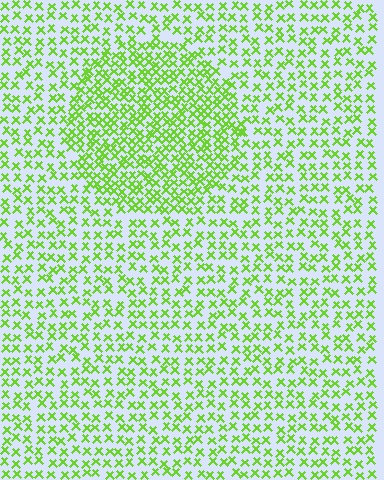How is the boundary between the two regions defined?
The boundary is defined by a change in element density (approximately 1.8x ratio). All elements are the same color, size, and shape.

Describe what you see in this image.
The image contains small lime elements arranged at two different densities. A circle-shaped region is visible where the elements are more densely packed than the surrounding area.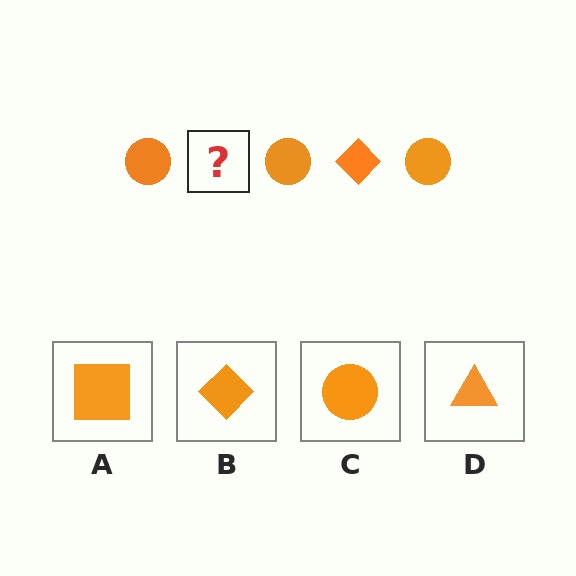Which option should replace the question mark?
Option B.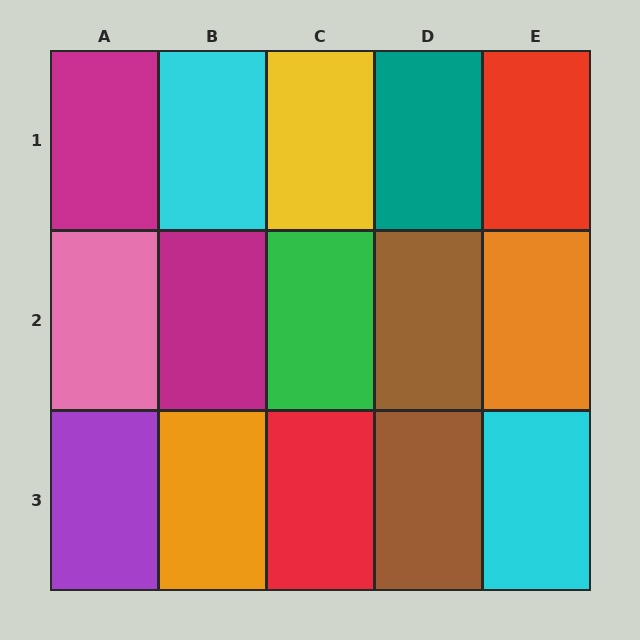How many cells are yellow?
1 cell is yellow.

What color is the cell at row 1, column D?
Teal.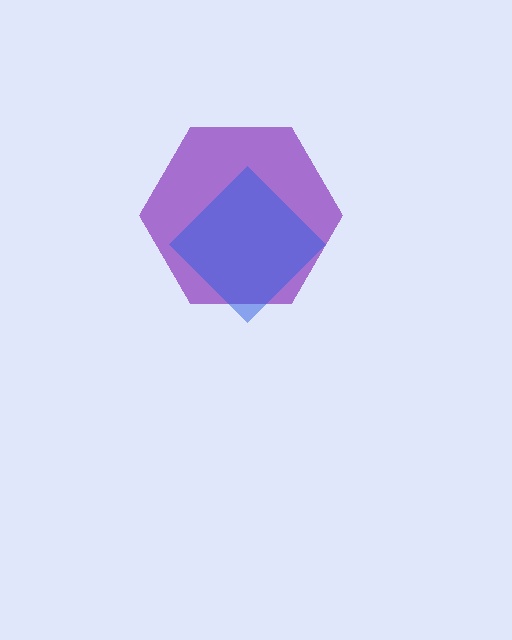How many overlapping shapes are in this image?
There are 2 overlapping shapes in the image.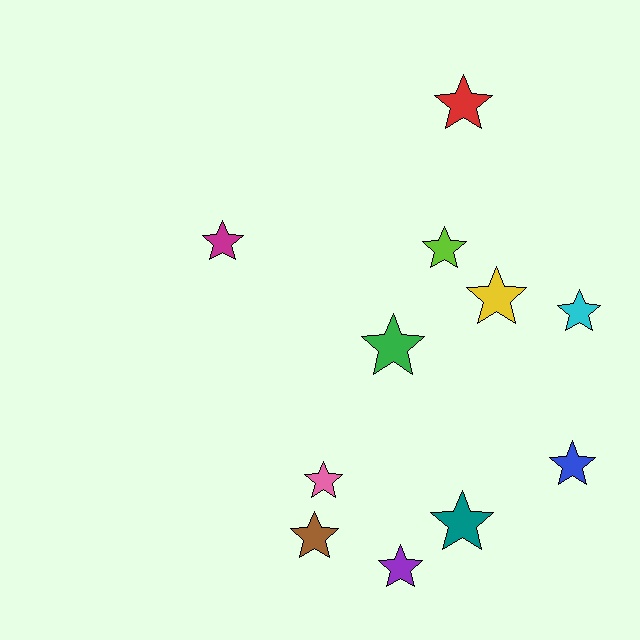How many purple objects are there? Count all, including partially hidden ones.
There is 1 purple object.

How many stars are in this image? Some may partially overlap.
There are 11 stars.